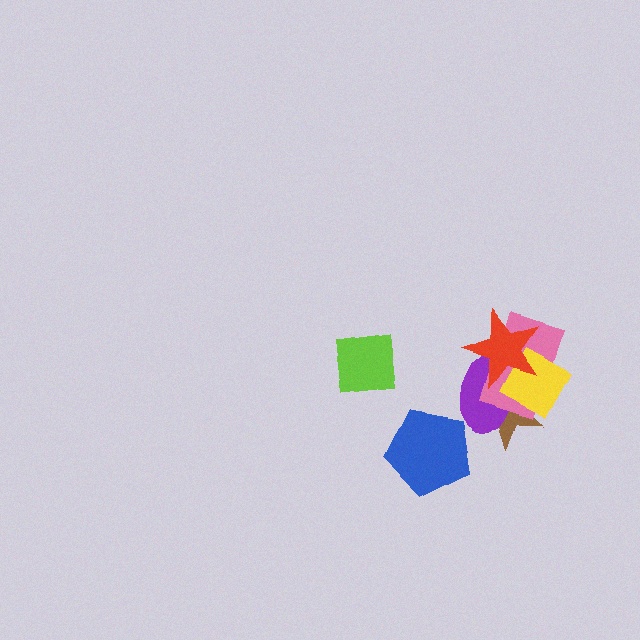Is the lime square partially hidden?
No, no other shape covers it.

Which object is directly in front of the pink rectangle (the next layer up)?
The yellow square is directly in front of the pink rectangle.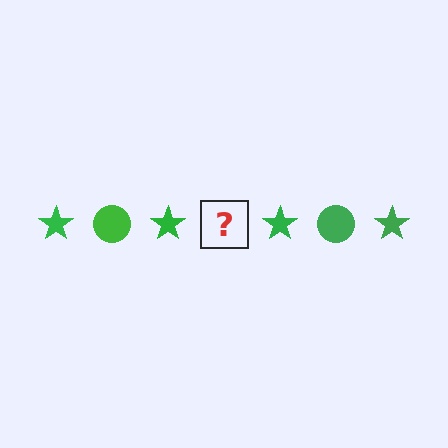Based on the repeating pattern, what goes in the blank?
The blank should be a green circle.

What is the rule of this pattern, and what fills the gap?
The rule is that the pattern cycles through star, circle shapes in green. The gap should be filled with a green circle.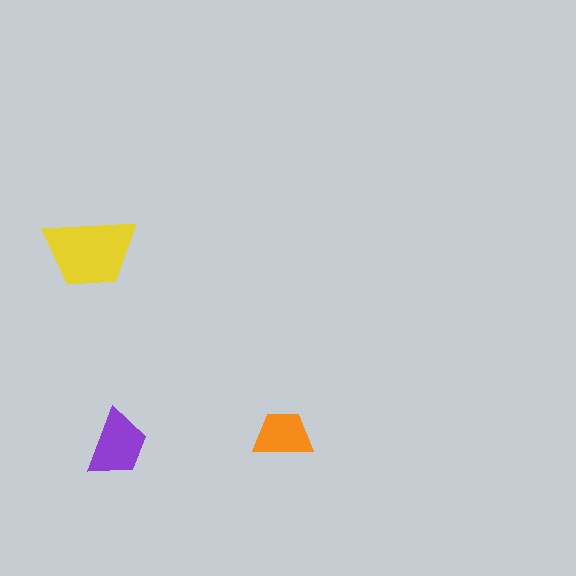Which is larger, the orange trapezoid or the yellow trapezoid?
The yellow one.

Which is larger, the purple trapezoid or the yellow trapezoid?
The yellow one.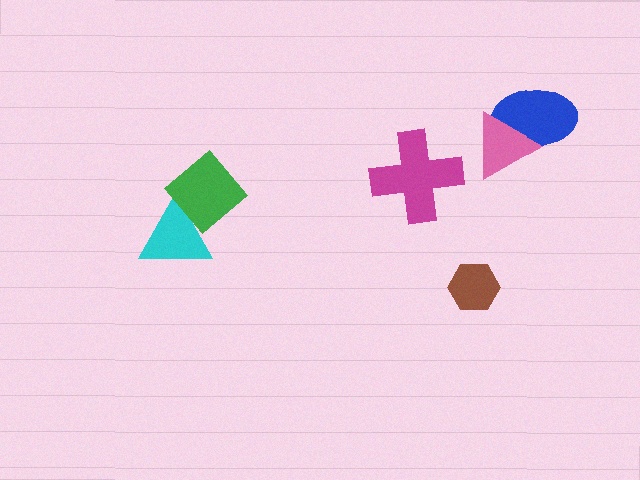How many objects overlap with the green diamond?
1 object overlaps with the green diamond.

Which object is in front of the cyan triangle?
The green diamond is in front of the cyan triangle.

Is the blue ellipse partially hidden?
Yes, it is partially covered by another shape.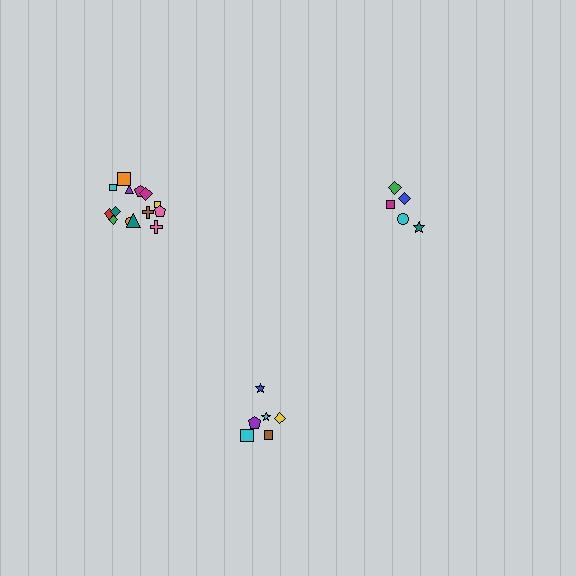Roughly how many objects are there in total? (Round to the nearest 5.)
Roughly 25 objects in total.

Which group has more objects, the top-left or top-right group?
The top-left group.